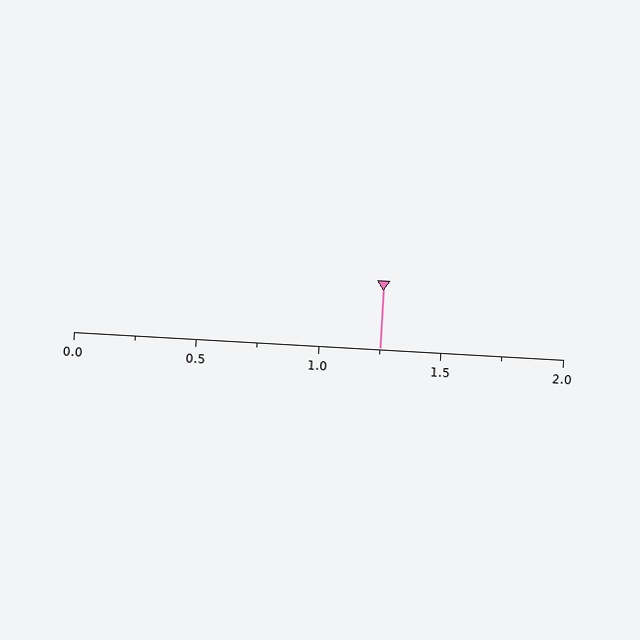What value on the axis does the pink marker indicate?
The marker indicates approximately 1.25.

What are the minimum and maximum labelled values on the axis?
The axis runs from 0.0 to 2.0.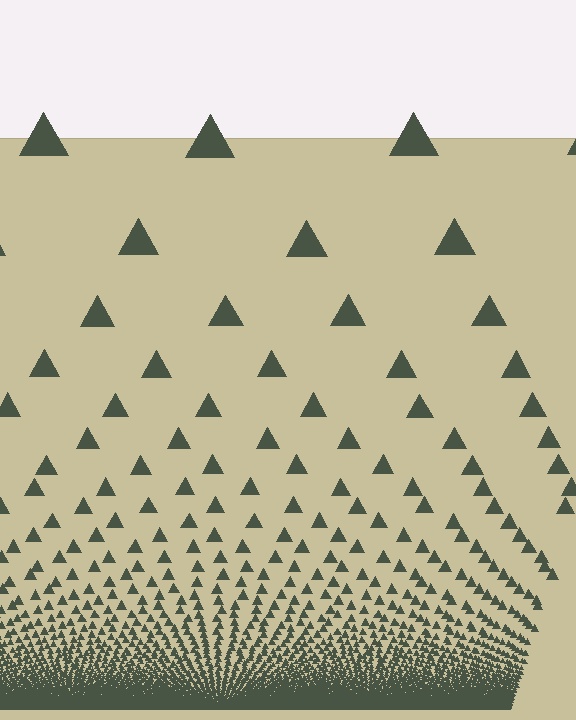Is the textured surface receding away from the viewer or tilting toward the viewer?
The surface appears to tilt toward the viewer. Texture elements get larger and sparser toward the top.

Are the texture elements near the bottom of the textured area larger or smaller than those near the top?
Smaller. The gradient is inverted — elements near the bottom are smaller and denser.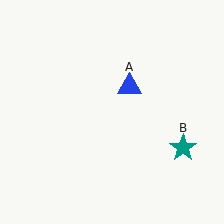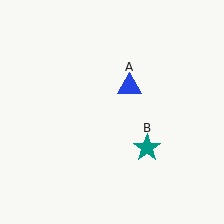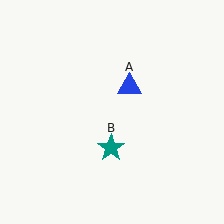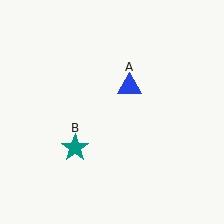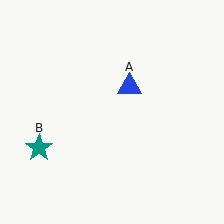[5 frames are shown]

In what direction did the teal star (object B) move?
The teal star (object B) moved left.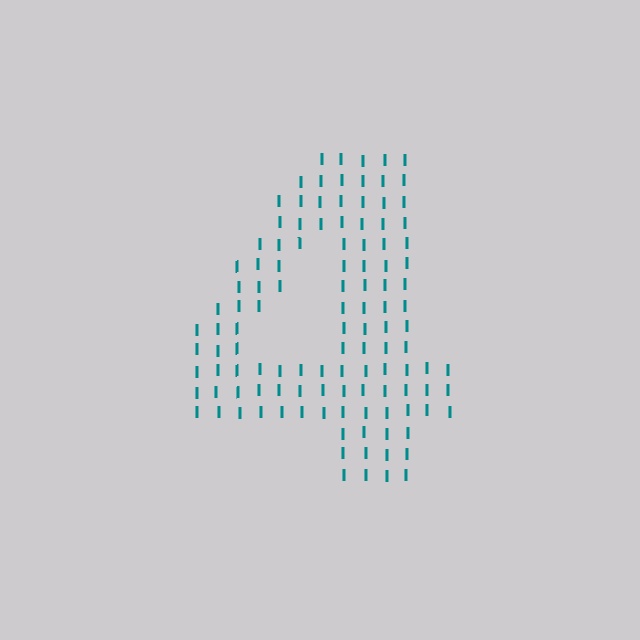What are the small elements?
The small elements are letter I's.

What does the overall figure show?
The overall figure shows the digit 4.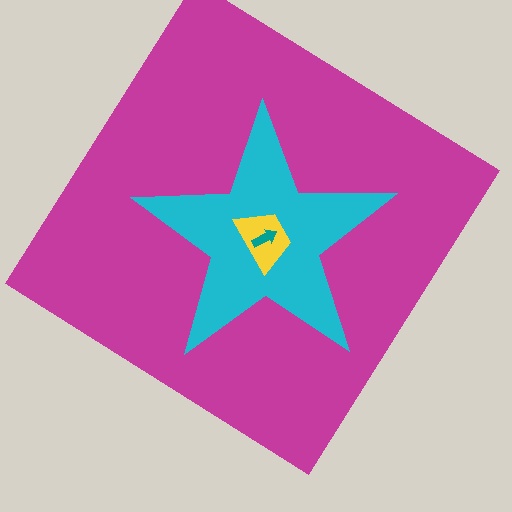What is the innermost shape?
The teal arrow.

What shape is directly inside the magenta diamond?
The cyan star.